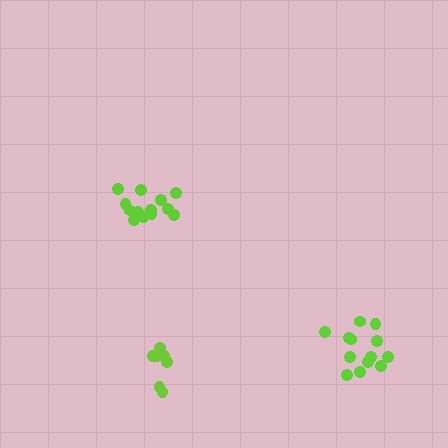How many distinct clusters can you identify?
There are 3 distinct clusters.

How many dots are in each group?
Group 1: 7 dots, Group 2: 13 dots, Group 3: 13 dots (33 total).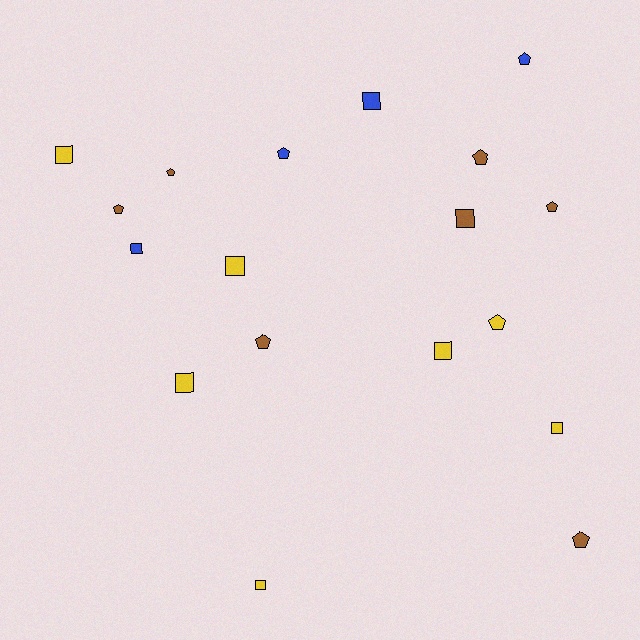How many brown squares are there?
There is 1 brown square.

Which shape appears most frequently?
Pentagon, with 9 objects.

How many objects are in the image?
There are 18 objects.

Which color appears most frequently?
Yellow, with 7 objects.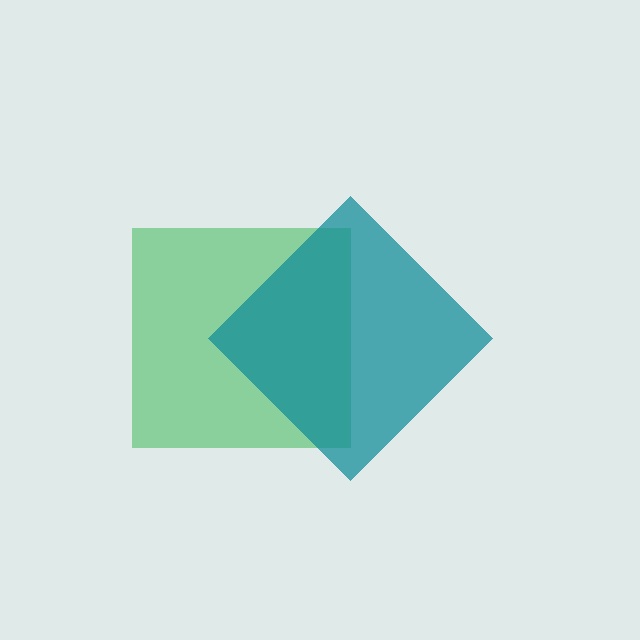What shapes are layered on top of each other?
The layered shapes are: a green square, a teal diamond.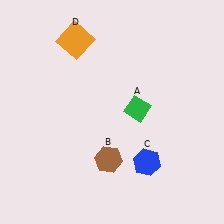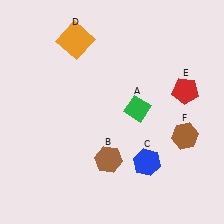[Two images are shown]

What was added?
A red pentagon (E), a brown hexagon (F) were added in Image 2.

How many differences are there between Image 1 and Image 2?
There are 2 differences between the two images.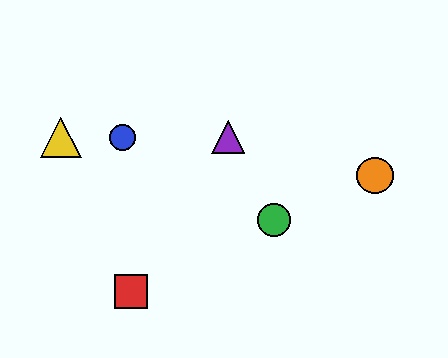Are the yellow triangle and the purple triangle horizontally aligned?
Yes, both are at y≈137.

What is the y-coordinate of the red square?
The red square is at y≈292.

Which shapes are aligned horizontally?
The blue circle, the yellow triangle, the purple triangle are aligned horizontally.